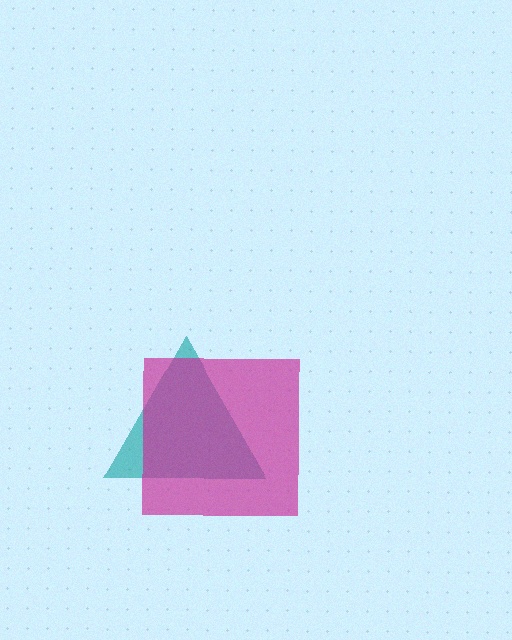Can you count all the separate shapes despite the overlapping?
Yes, there are 2 separate shapes.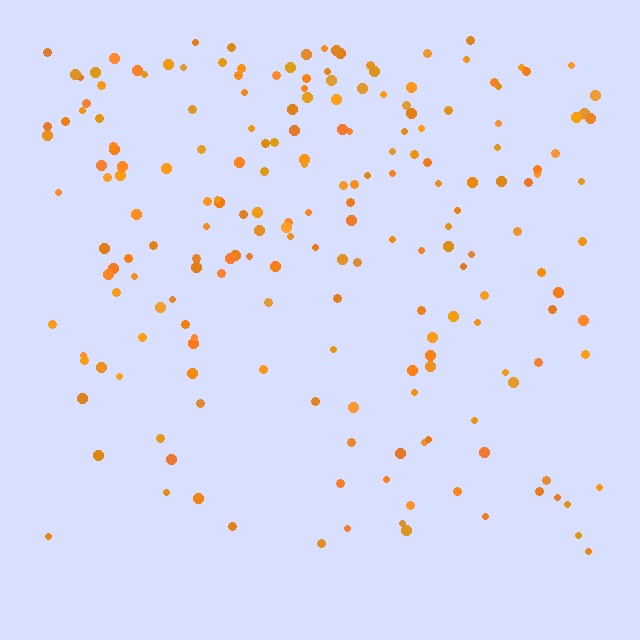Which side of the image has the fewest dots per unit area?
The bottom.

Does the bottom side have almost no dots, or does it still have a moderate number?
Still a moderate number, just noticeably fewer than the top.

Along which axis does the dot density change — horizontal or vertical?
Vertical.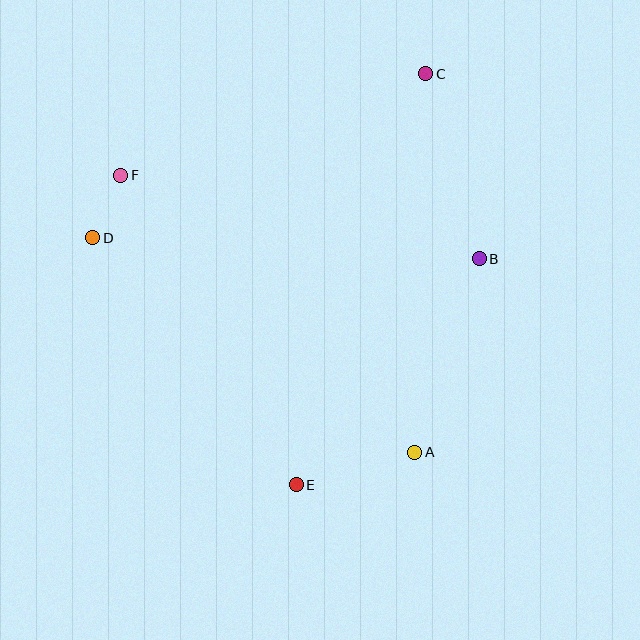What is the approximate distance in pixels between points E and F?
The distance between E and F is approximately 356 pixels.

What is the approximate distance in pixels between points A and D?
The distance between A and D is approximately 387 pixels.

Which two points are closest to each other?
Points D and F are closest to each other.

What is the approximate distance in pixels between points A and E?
The distance between A and E is approximately 123 pixels.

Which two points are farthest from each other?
Points C and E are farthest from each other.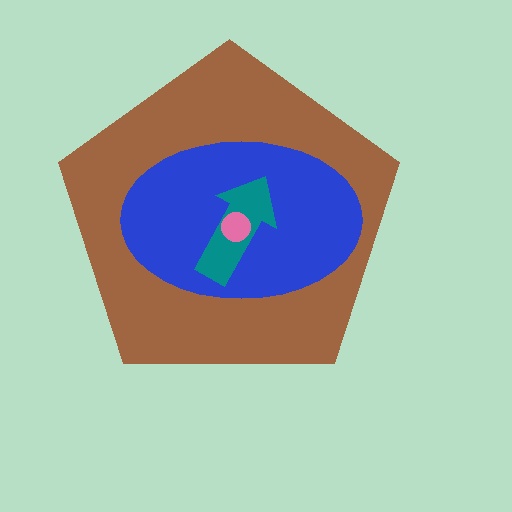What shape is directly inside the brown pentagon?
The blue ellipse.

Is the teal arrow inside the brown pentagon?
Yes.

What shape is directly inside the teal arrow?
The pink circle.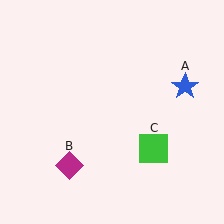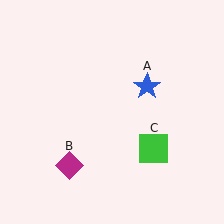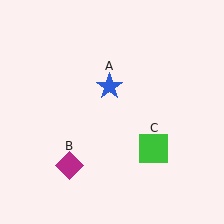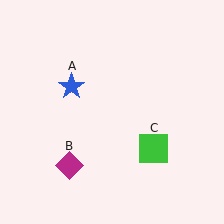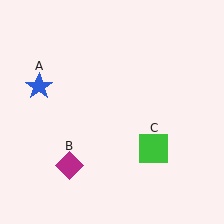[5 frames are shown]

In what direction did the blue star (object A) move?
The blue star (object A) moved left.